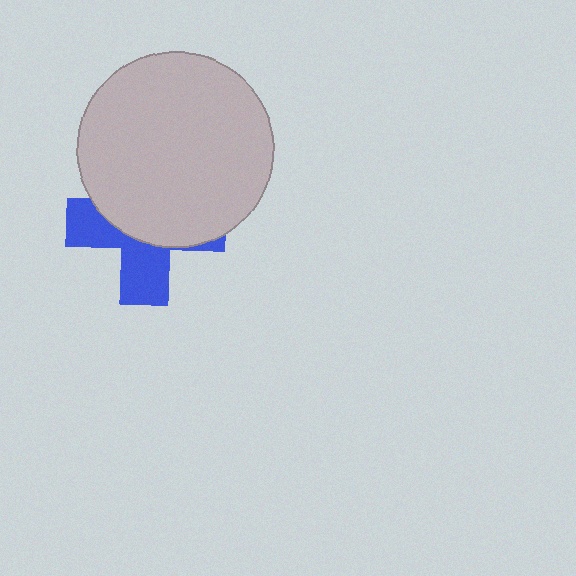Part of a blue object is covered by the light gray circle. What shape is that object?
It is a cross.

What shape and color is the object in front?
The object in front is a light gray circle.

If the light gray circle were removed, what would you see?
You would see the complete blue cross.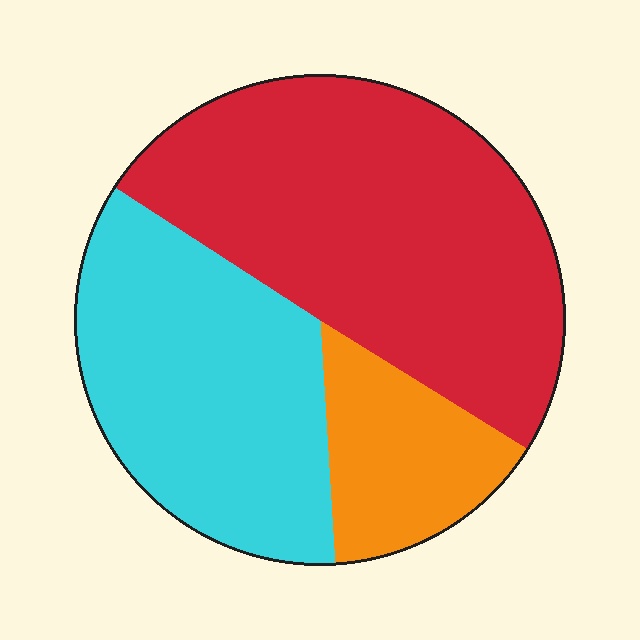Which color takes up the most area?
Red, at roughly 50%.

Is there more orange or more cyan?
Cyan.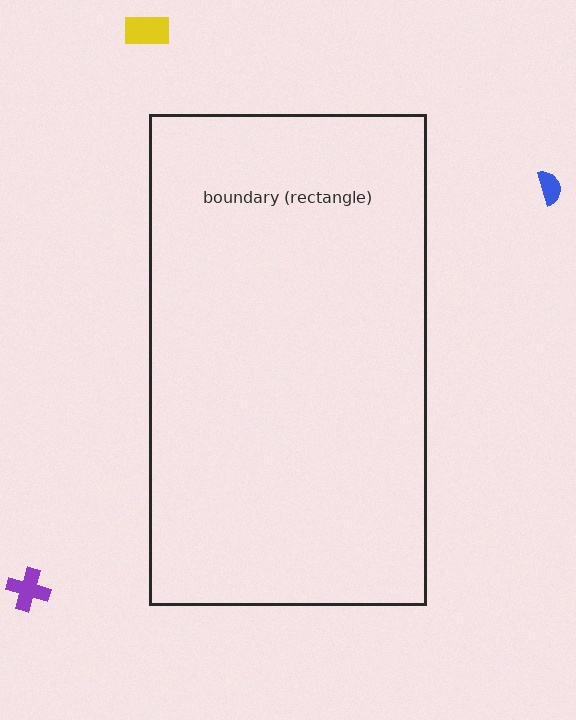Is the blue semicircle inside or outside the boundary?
Outside.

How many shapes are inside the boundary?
0 inside, 3 outside.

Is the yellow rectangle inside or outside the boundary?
Outside.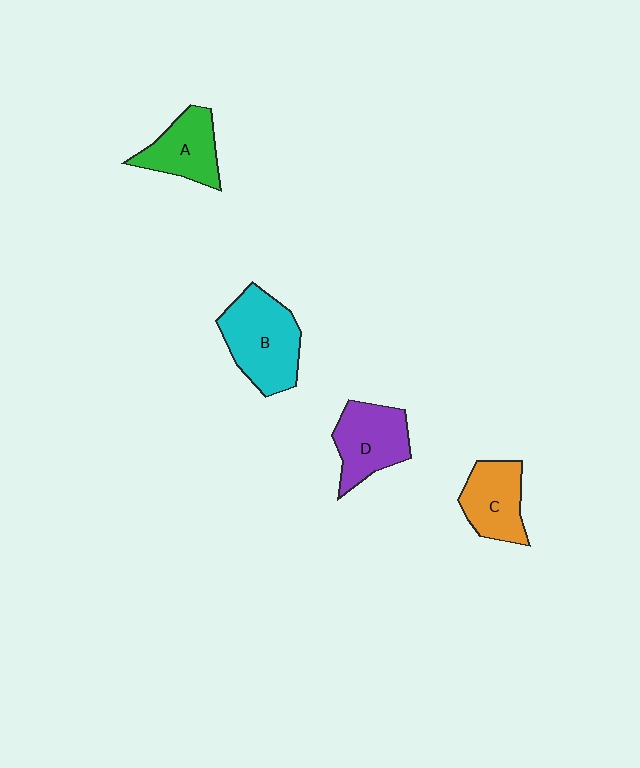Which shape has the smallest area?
Shape A (green).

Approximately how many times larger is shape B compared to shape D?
Approximately 1.2 times.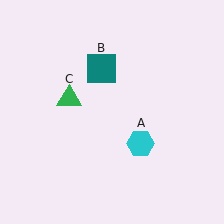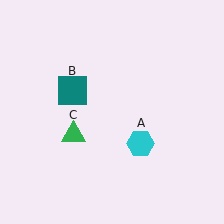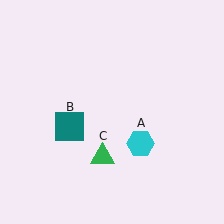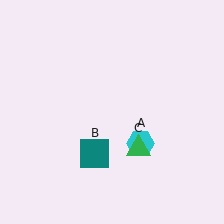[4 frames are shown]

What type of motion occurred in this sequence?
The teal square (object B), green triangle (object C) rotated counterclockwise around the center of the scene.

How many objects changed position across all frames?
2 objects changed position: teal square (object B), green triangle (object C).